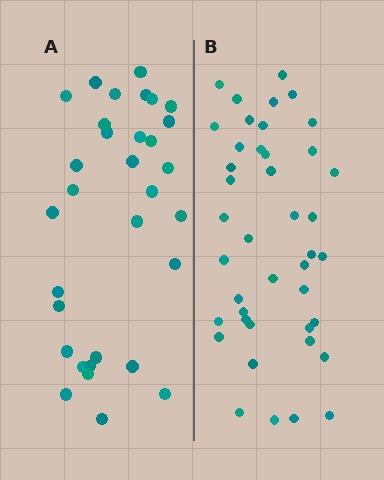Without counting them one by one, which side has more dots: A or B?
Region B (the right region) has more dots.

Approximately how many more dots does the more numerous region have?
Region B has roughly 10 or so more dots than region A.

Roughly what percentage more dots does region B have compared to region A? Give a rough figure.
About 30% more.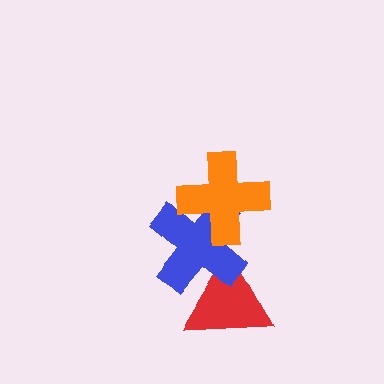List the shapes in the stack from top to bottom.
From top to bottom: the orange cross, the blue cross, the red triangle.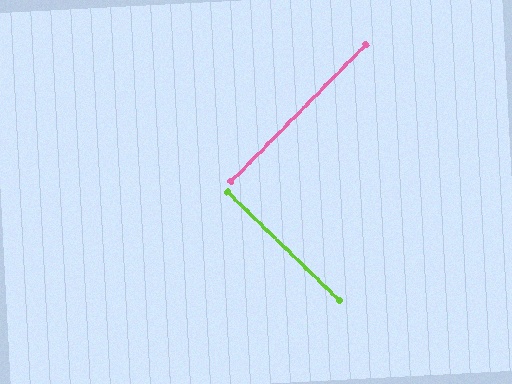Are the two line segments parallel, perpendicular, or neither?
Perpendicular — they meet at approximately 90°.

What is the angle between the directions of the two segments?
Approximately 90 degrees.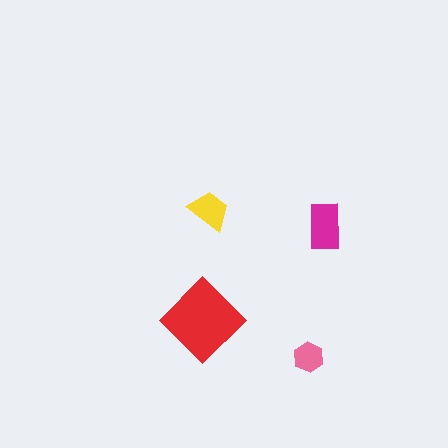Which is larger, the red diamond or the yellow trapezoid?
The red diamond.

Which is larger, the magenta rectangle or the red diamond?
The red diamond.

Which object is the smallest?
The pink hexagon.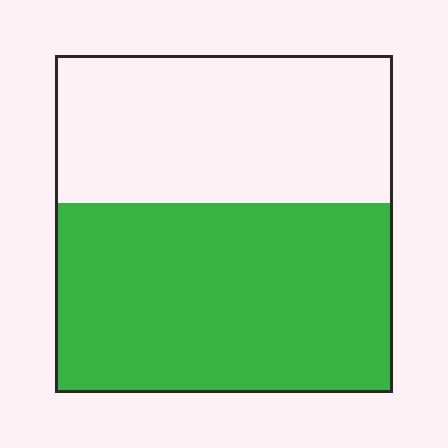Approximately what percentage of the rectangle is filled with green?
Approximately 55%.